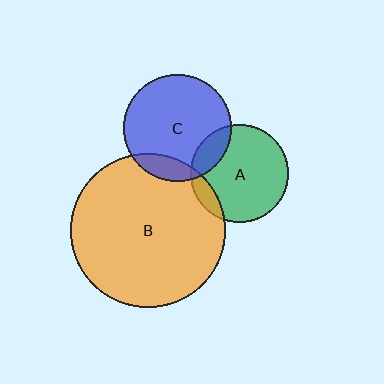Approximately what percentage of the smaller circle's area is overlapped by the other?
Approximately 15%.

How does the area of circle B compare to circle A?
Approximately 2.5 times.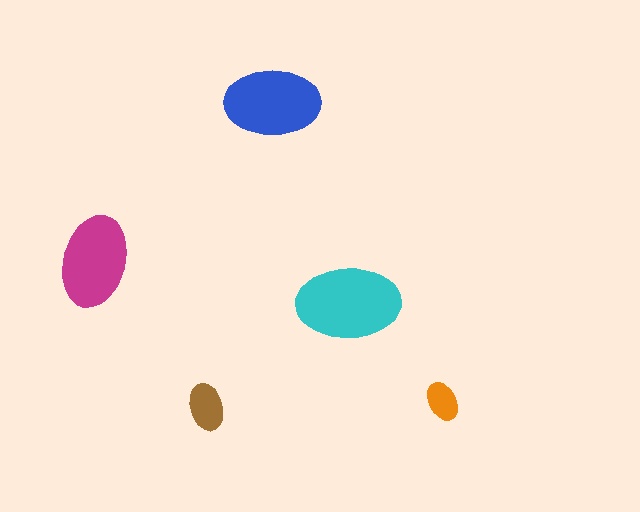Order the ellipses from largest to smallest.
the cyan one, the blue one, the magenta one, the brown one, the orange one.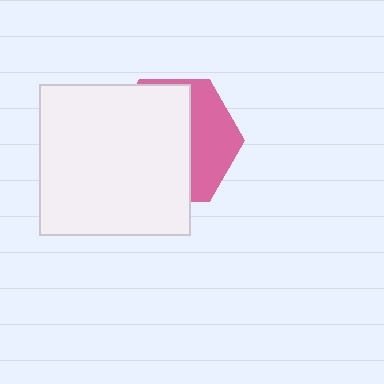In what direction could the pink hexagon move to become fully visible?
The pink hexagon could move right. That would shift it out from behind the white square entirely.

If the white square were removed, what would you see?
You would see the complete pink hexagon.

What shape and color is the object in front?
The object in front is a white square.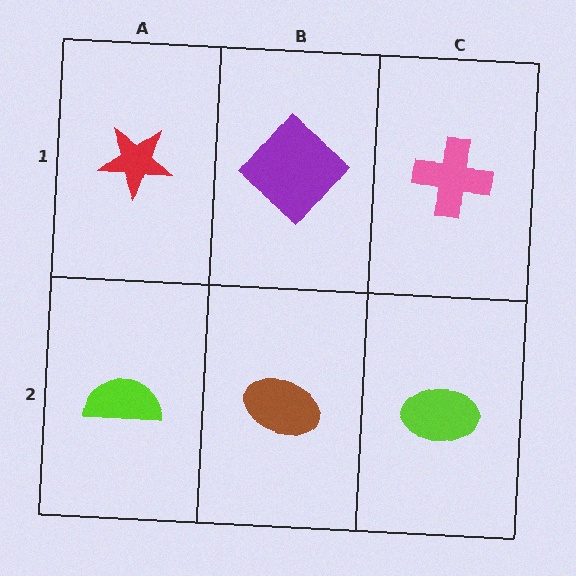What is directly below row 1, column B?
A brown ellipse.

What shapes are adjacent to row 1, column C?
A lime ellipse (row 2, column C), a purple diamond (row 1, column B).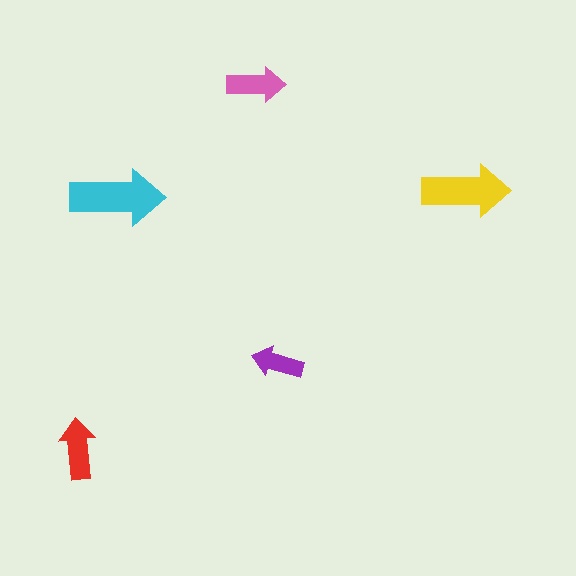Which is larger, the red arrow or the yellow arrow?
The yellow one.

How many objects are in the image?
There are 5 objects in the image.